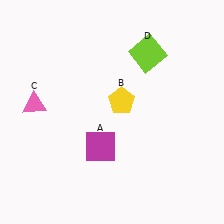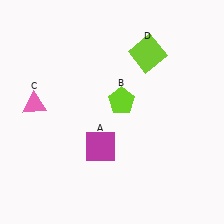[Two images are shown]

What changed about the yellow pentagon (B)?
In Image 1, B is yellow. In Image 2, it changed to lime.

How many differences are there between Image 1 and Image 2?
There is 1 difference between the two images.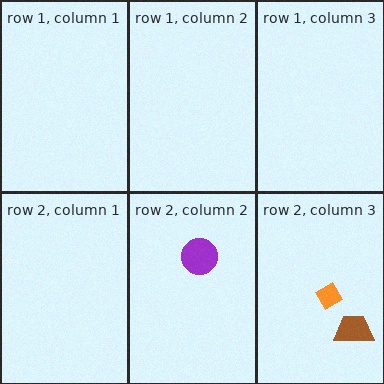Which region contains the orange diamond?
The row 2, column 3 region.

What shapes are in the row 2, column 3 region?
The orange diamond, the brown trapezoid.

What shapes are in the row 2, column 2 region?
The purple circle.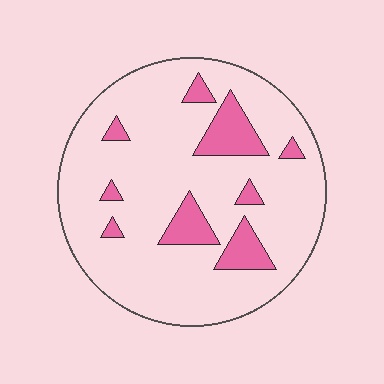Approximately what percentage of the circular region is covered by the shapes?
Approximately 15%.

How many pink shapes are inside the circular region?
9.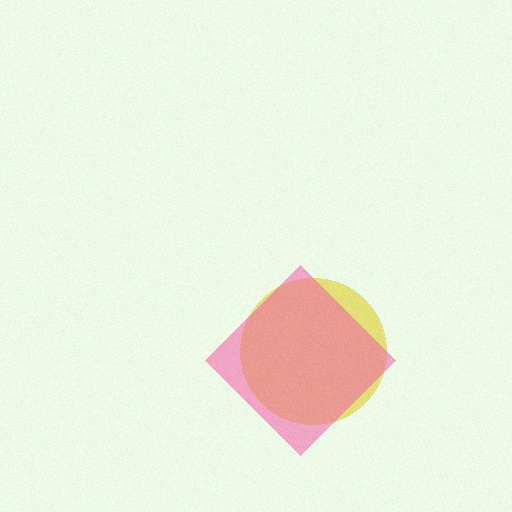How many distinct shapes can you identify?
There are 2 distinct shapes: a yellow circle, a pink diamond.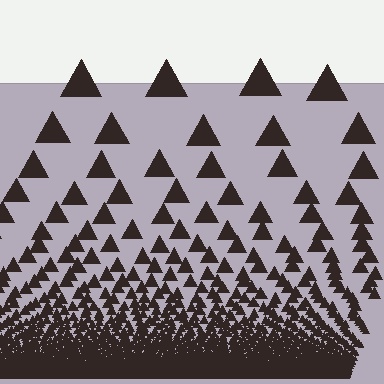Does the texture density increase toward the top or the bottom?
Density increases toward the bottom.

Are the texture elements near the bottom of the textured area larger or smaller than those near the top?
Smaller. The gradient is inverted — elements near the bottom are smaller and denser.